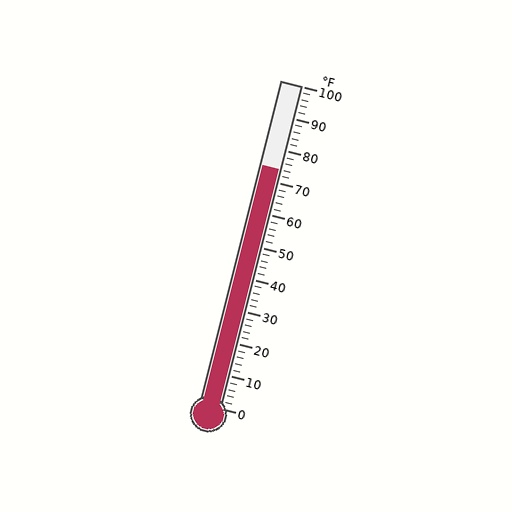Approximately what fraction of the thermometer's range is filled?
The thermometer is filled to approximately 75% of its range.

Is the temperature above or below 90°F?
The temperature is below 90°F.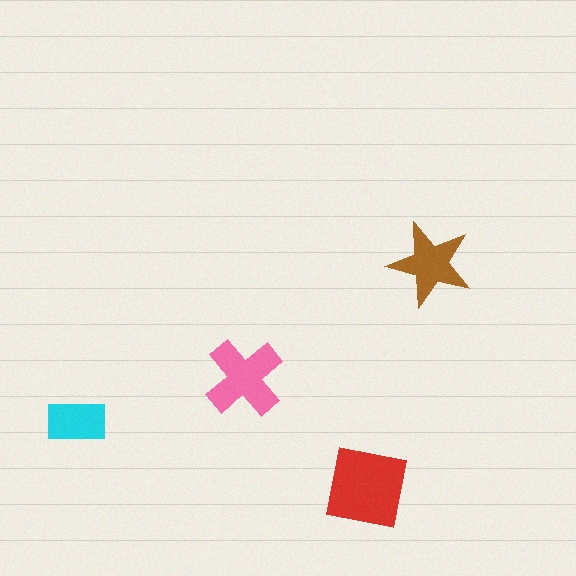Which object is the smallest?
The cyan rectangle.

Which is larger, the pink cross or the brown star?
The pink cross.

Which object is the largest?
The red square.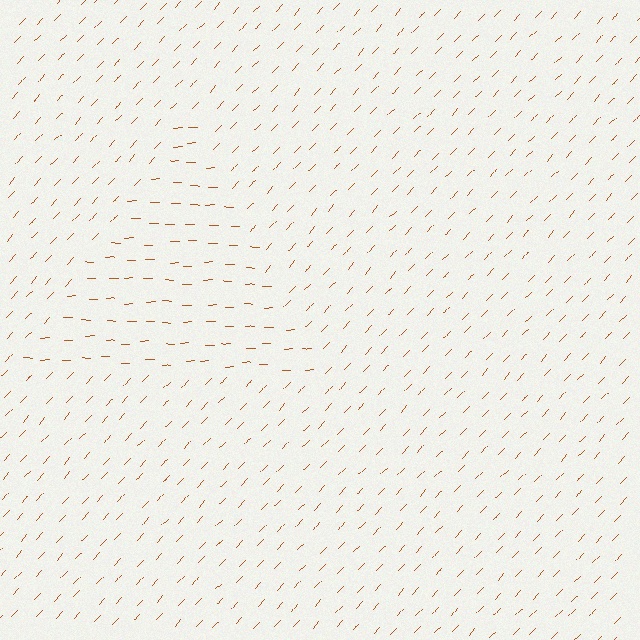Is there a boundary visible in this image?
Yes, there is a texture boundary formed by a change in line orientation.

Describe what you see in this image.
The image is filled with small brown line segments. A triangle region in the image has lines oriented differently from the surrounding lines, creating a visible texture boundary.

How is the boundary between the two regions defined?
The boundary is defined purely by a change in line orientation (approximately 45 degrees difference). All lines are the same color and thickness.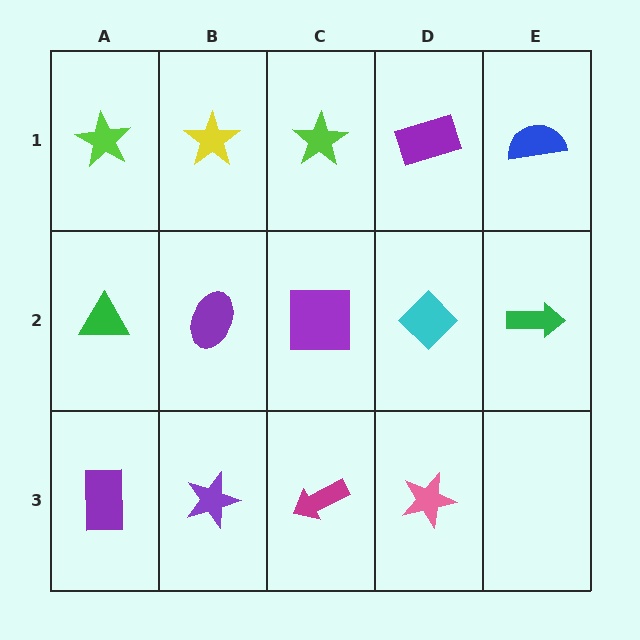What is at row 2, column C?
A purple square.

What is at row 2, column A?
A green triangle.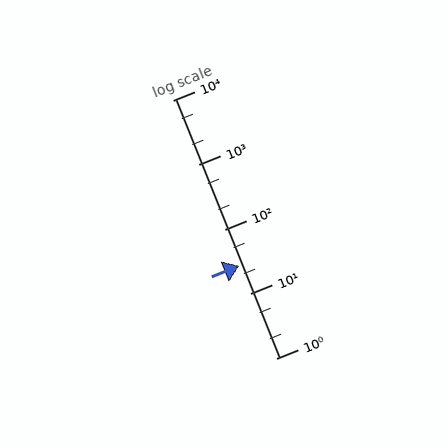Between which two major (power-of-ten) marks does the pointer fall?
The pointer is between 10 and 100.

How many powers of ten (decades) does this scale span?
The scale spans 4 decades, from 1 to 10000.